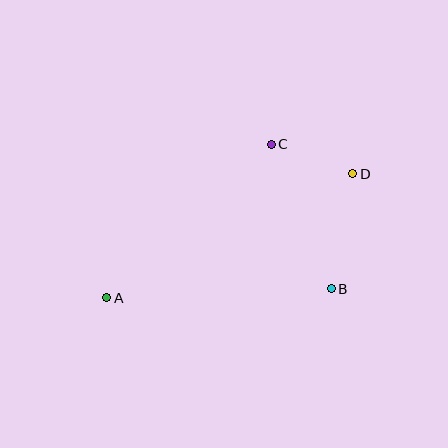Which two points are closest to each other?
Points C and D are closest to each other.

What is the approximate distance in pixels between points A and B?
The distance between A and B is approximately 224 pixels.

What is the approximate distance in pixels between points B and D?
The distance between B and D is approximately 117 pixels.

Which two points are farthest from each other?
Points A and D are farthest from each other.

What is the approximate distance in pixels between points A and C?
The distance between A and C is approximately 225 pixels.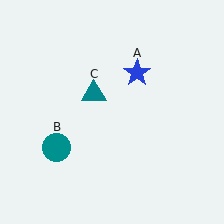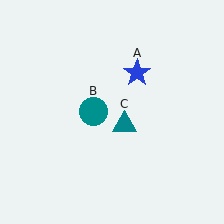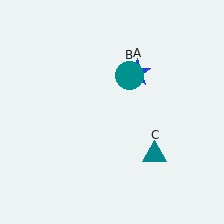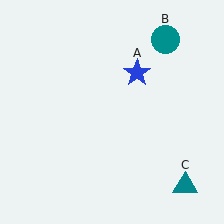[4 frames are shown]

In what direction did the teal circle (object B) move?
The teal circle (object B) moved up and to the right.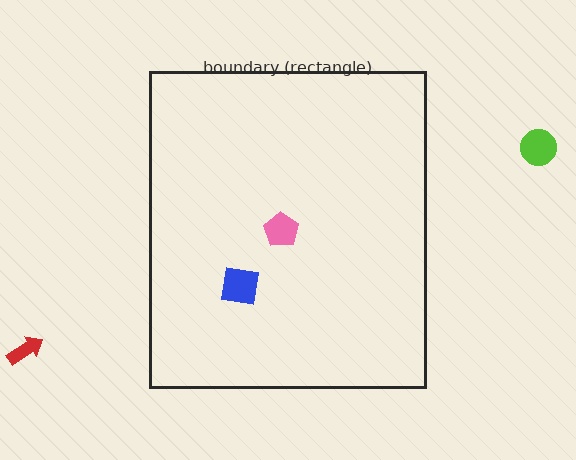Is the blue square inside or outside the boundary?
Inside.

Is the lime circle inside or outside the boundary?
Outside.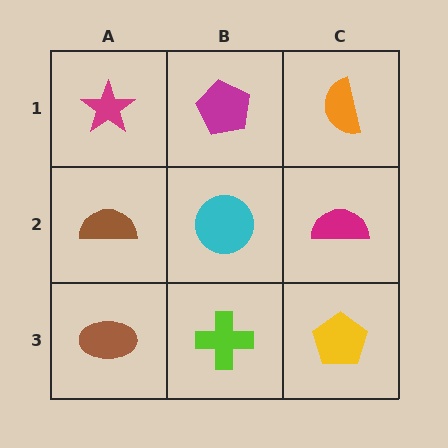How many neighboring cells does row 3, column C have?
2.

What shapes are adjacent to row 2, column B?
A magenta pentagon (row 1, column B), a lime cross (row 3, column B), a brown semicircle (row 2, column A), a magenta semicircle (row 2, column C).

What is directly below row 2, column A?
A brown ellipse.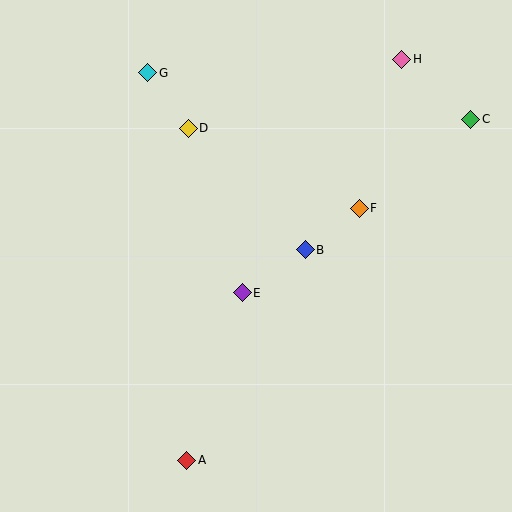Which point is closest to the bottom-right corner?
Point A is closest to the bottom-right corner.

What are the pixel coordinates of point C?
Point C is at (471, 119).